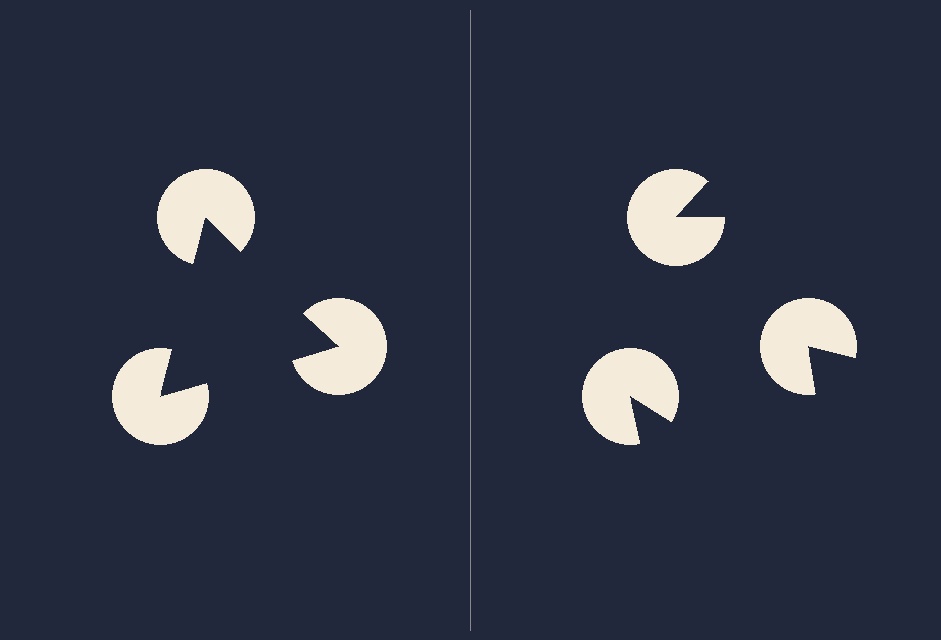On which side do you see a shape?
An illusory triangle appears on the left side. On the right side the wedge cuts are rotated, so no coherent shape forms.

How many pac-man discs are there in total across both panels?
6 — 3 on each side.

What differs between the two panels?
The pac-man discs are positioned identically on both sides; only the wedge orientations differ. On the left they align to a triangle; on the right they are misaligned.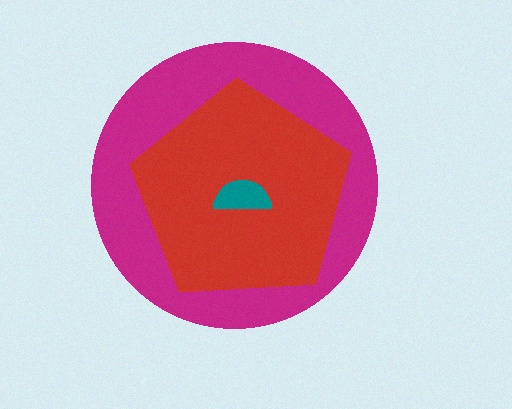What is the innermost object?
The teal semicircle.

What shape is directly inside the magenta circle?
The red pentagon.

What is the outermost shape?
The magenta circle.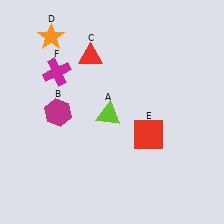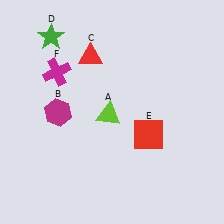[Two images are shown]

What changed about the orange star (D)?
In Image 1, D is orange. In Image 2, it changed to green.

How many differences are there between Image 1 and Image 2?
There is 1 difference between the two images.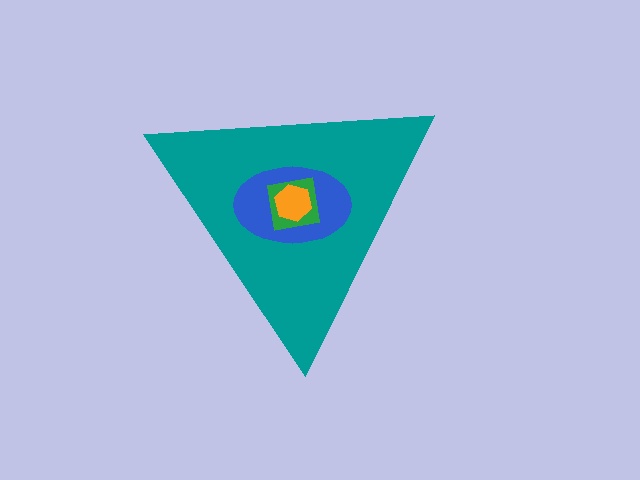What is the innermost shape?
The orange hexagon.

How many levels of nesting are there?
4.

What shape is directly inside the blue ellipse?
The green square.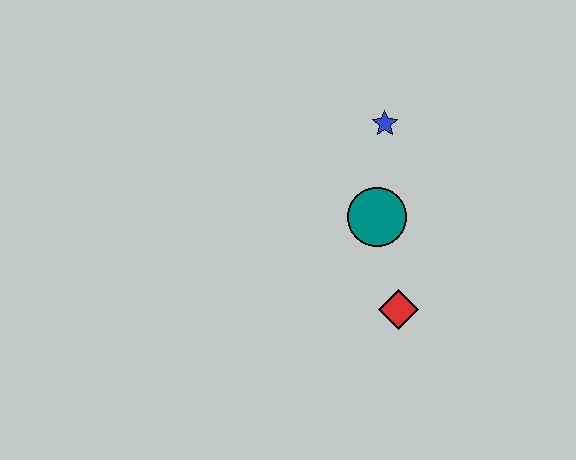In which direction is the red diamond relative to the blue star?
The red diamond is below the blue star.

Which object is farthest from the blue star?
The red diamond is farthest from the blue star.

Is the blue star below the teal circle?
No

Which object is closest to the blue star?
The teal circle is closest to the blue star.